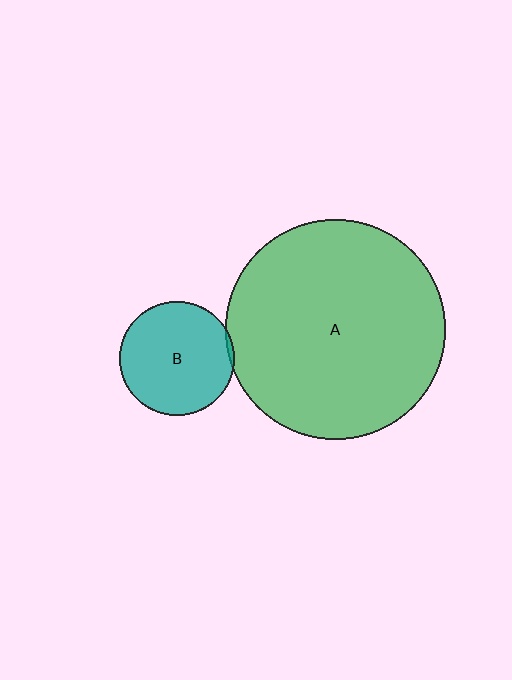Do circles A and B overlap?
Yes.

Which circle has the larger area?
Circle A (green).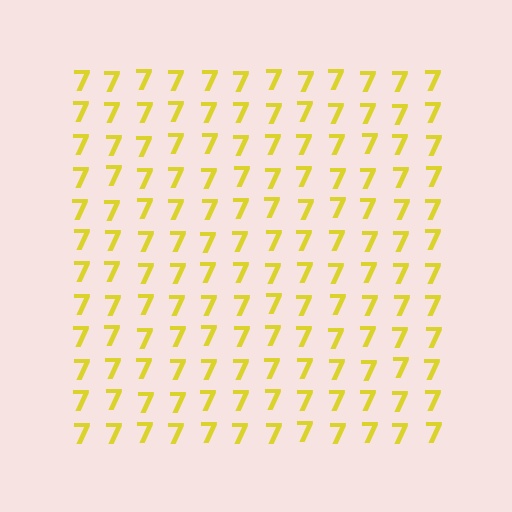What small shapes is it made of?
It is made of small digit 7's.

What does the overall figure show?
The overall figure shows a square.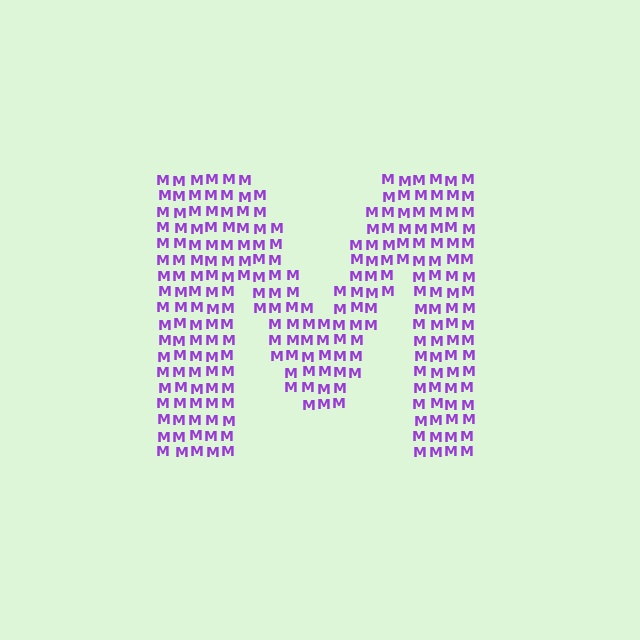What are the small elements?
The small elements are letter M's.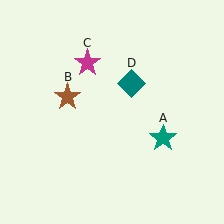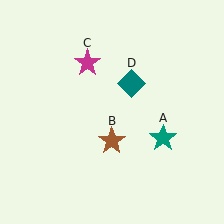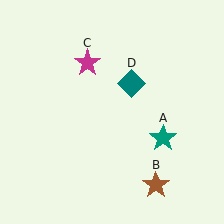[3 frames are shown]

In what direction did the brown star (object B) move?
The brown star (object B) moved down and to the right.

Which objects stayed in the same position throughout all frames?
Teal star (object A) and magenta star (object C) and teal diamond (object D) remained stationary.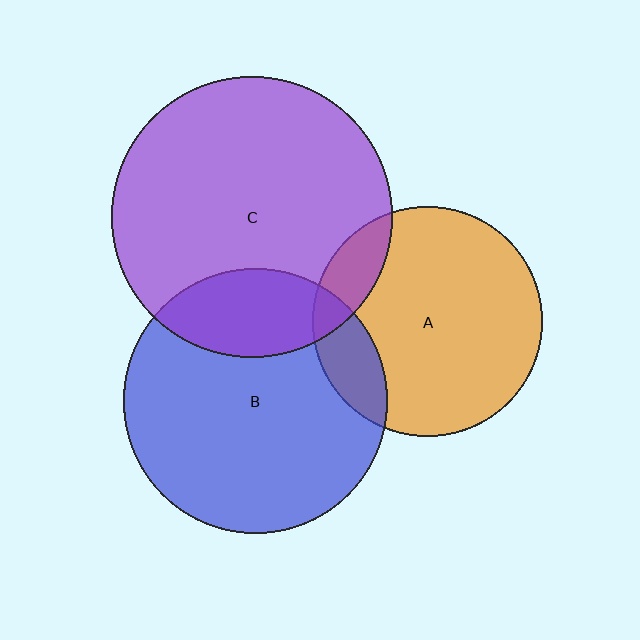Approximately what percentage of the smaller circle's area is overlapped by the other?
Approximately 15%.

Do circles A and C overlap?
Yes.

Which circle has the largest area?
Circle C (purple).